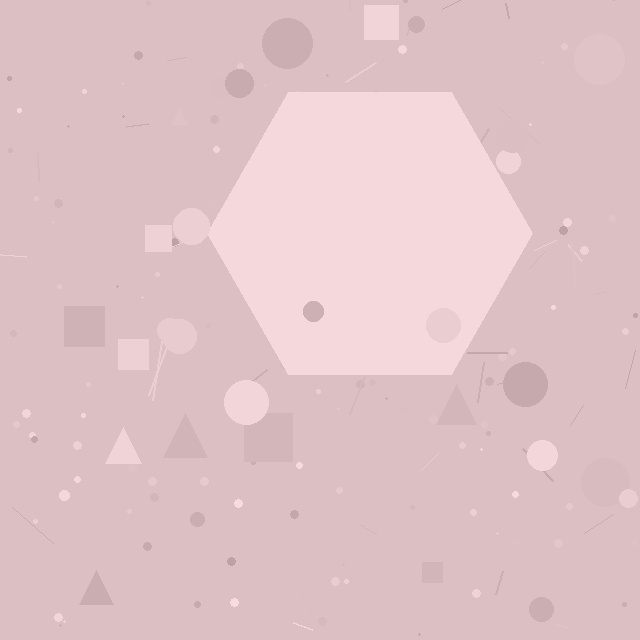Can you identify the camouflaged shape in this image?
The camouflaged shape is a hexagon.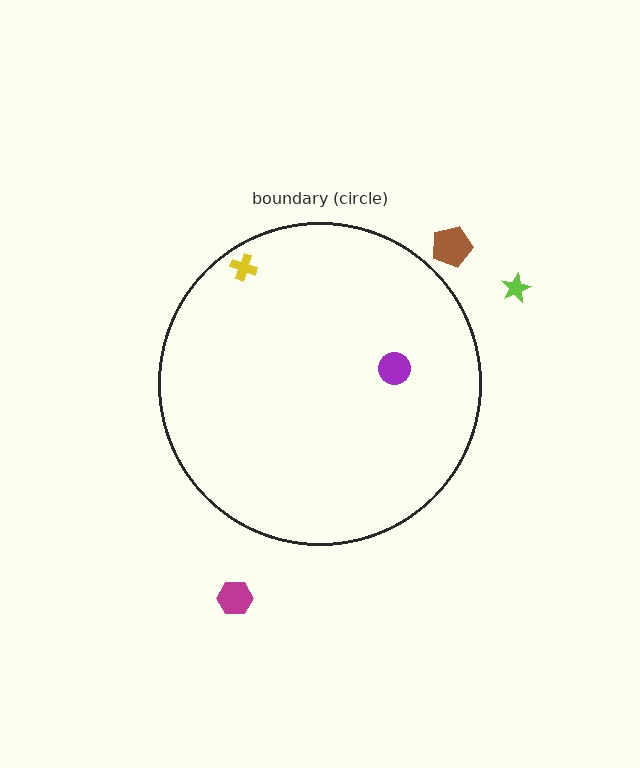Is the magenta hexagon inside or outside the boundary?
Outside.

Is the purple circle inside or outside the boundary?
Inside.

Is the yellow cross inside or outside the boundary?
Inside.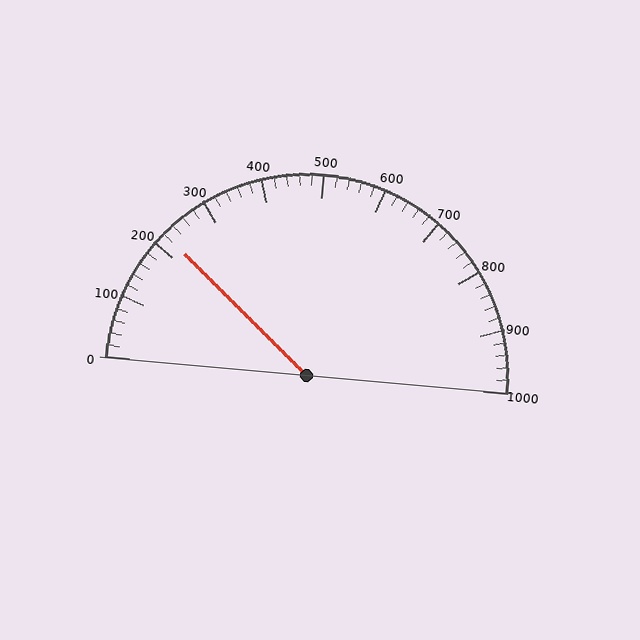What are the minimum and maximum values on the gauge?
The gauge ranges from 0 to 1000.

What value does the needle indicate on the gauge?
The needle indicates approximately 220.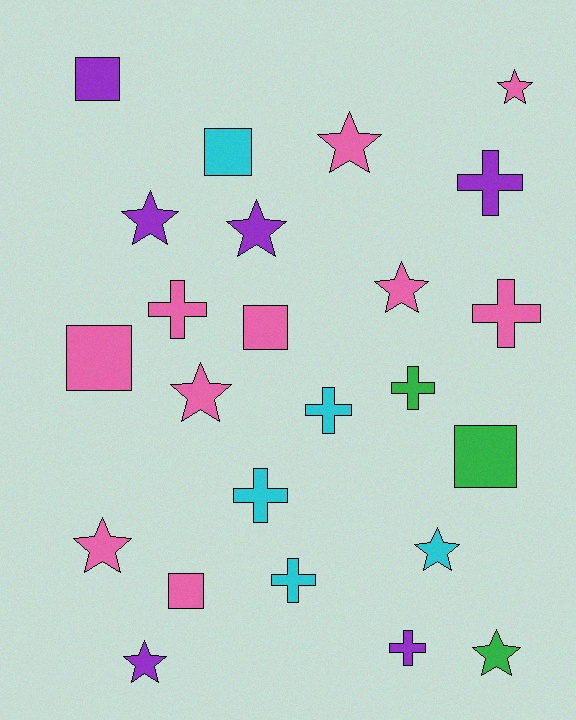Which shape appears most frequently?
Star, with 10 objects.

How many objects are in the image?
There are 24 objects.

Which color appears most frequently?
Pink, with 10 objects.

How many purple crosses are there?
There are 2 purple crosses.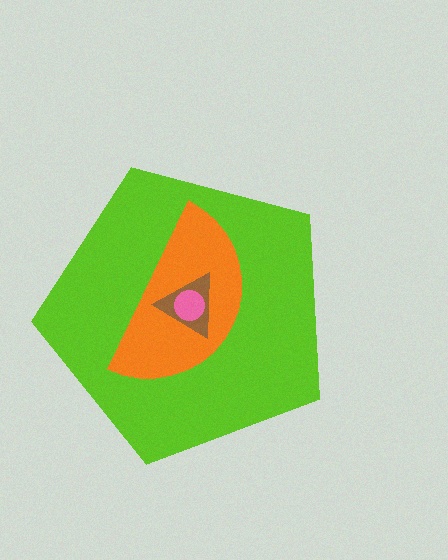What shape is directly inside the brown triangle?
The pink circle.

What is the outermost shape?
The lime pentagon.